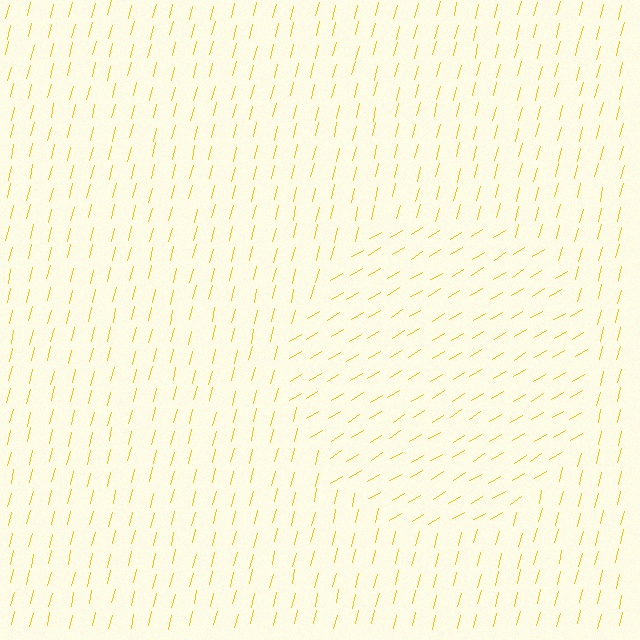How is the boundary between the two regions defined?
The boundary is defined purely by a change in line orientation (approximately 45 degrees difference). All lines are the same color and thickness.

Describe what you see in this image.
The image is filled with small yellow line segments. A circle region in the image has lines oriented differently from the surrounding lines, creating a visible texture boundary.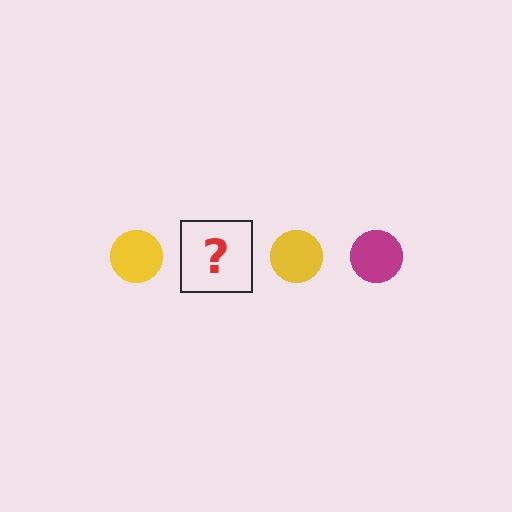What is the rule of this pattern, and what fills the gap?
The rule is that the pattern cycles through yellow, magenta circles. The gap should be filled with a magenta circle.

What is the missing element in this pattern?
The missing element is a magenta circle.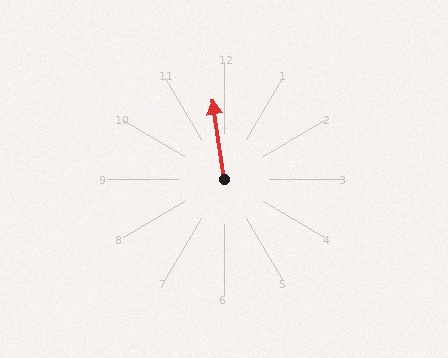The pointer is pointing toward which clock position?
Roughly 12 o'clock.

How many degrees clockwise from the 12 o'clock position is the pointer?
Approximately 352 degrees.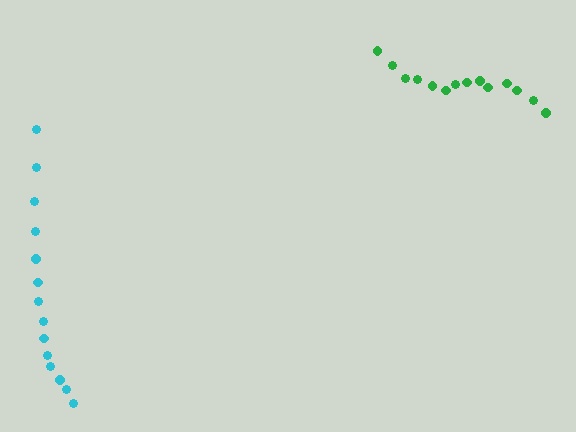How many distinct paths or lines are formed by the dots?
There are 2 distinct paths.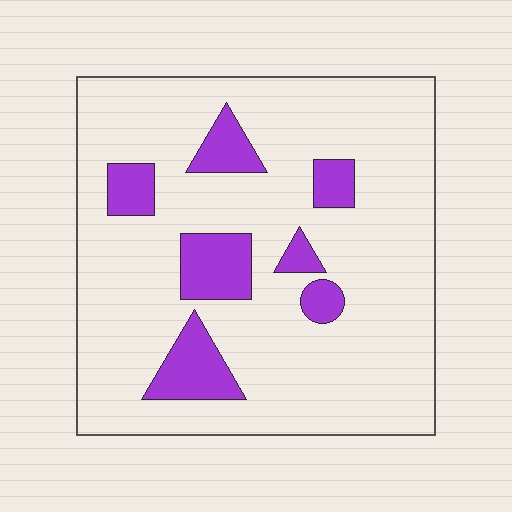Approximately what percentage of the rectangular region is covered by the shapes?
Approximately 15%.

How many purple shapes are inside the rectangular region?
7.